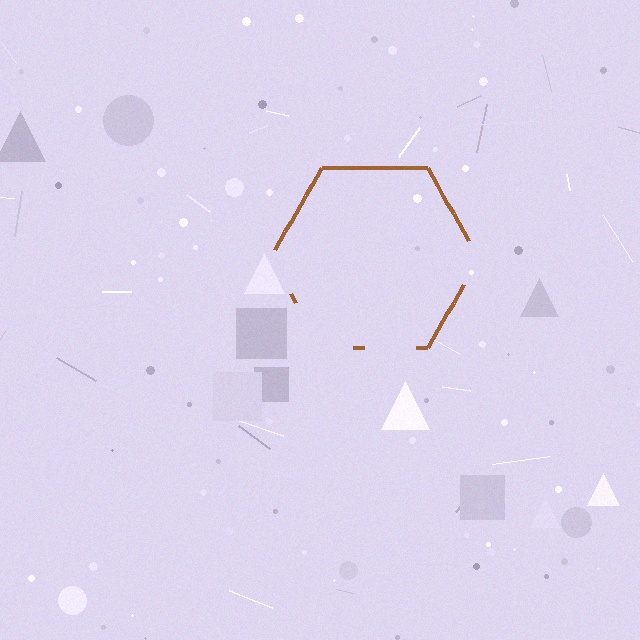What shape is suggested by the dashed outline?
The dashed outline suggests a hexagon.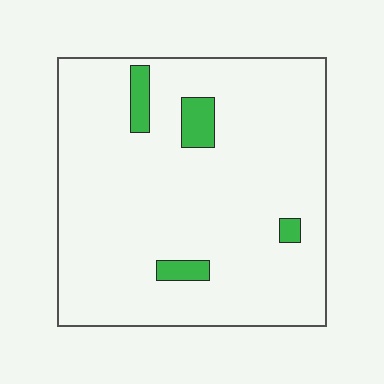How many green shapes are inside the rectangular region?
4.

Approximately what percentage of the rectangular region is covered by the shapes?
Approximately 5%.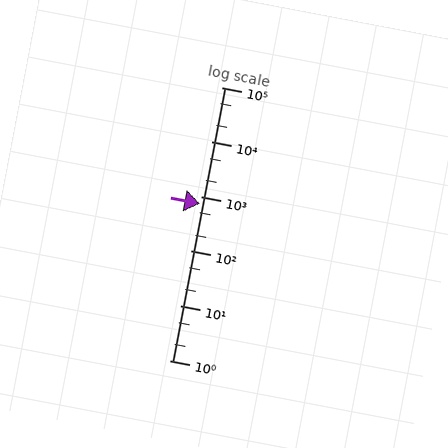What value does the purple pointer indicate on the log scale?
The pointer indicates approximately 740.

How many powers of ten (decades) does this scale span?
The scale spans 5 decades, from 1 to 100000.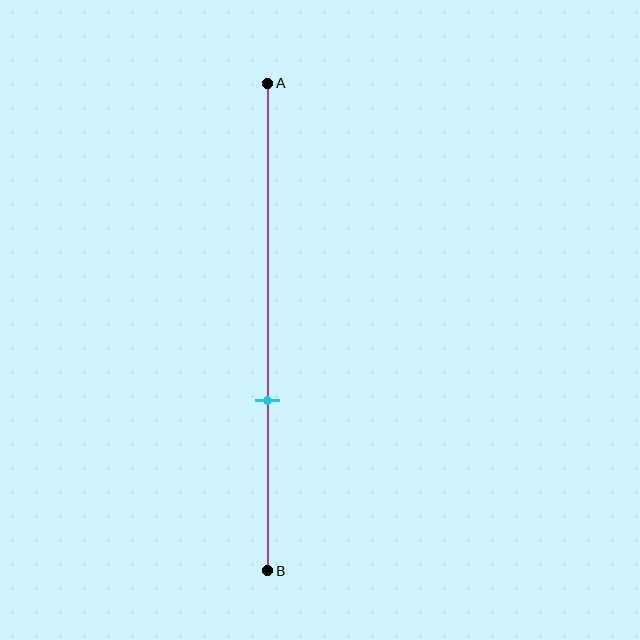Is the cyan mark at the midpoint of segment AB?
No, the mark is at about 65% from A, not at the 50% midpoint.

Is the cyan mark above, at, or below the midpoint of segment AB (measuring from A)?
The cyan mark is below the midpoint of segment AB.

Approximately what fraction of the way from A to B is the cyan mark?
The cyan mark is approximately 65% of the way from A to B.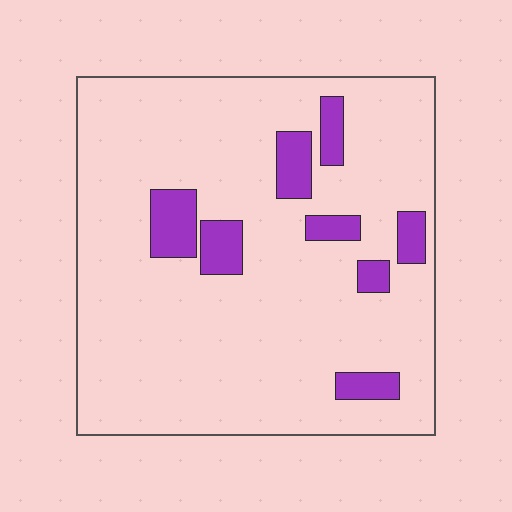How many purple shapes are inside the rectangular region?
8.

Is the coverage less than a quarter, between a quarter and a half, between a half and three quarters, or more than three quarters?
Less than a quarter.